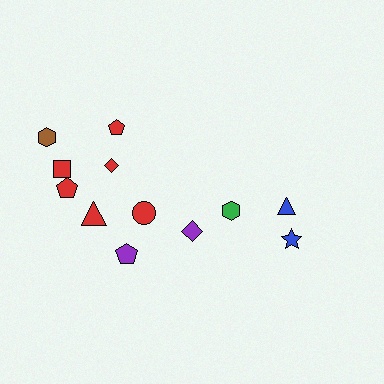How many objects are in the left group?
There are 8 objects.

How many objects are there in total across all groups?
There are 12 objects.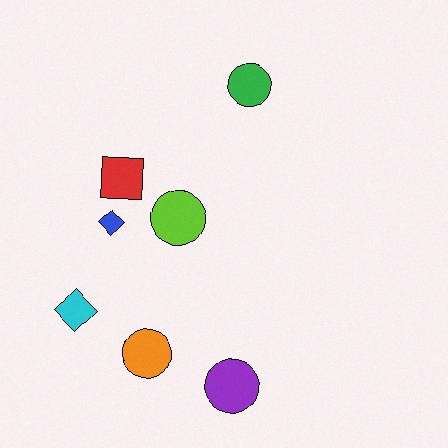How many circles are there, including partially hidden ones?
There are 4 circles.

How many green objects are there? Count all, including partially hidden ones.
There is 1 green object.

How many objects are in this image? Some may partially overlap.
There are 7 objects.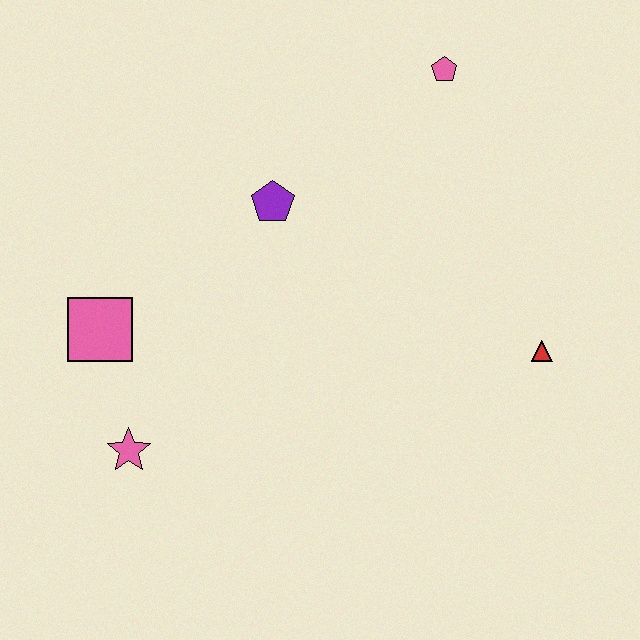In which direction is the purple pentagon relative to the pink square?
The purple pentagon is to the right of the pink square.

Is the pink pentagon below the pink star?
No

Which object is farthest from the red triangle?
The pink square is farthest from the red triangle.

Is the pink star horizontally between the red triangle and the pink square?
Yes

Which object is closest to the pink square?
The pink star is closest to the pink square.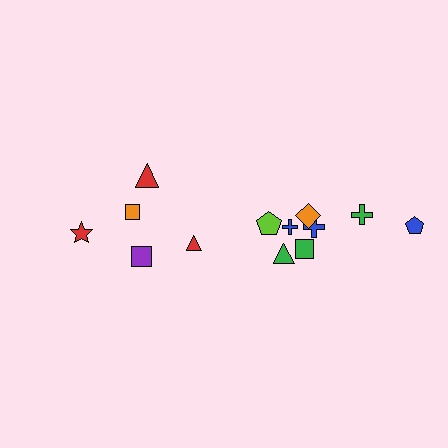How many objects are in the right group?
There are 8 objects.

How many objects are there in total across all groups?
There are 13 objects.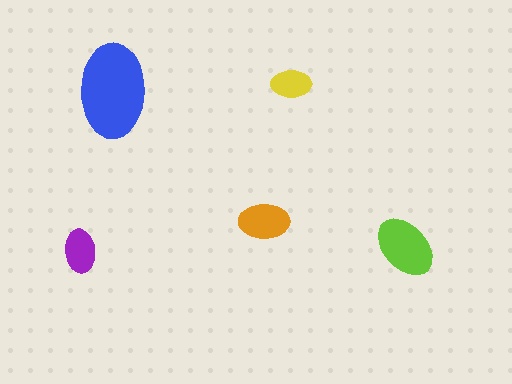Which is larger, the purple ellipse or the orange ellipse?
The orange one.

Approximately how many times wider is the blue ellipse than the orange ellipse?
About 2 times wider.